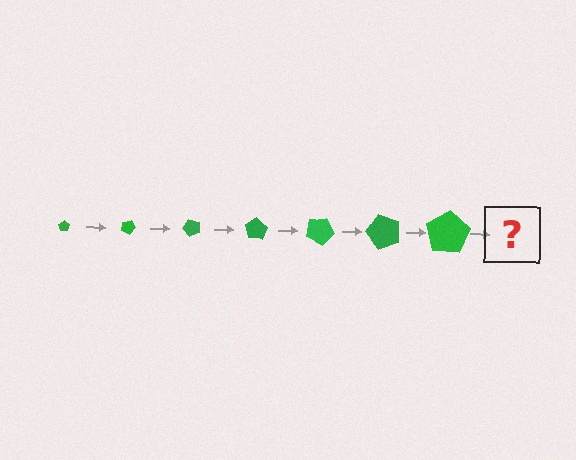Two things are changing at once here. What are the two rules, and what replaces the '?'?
The two rules are that the pentagon grows larger each step and it rotates 25 degrees each step. The '?' should be a pentagon, larger than the previous one and rotated 175 degrees from the start.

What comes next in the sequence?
The next element should be a pentagon, larger than the previous one and rotated 175 degrees from the start.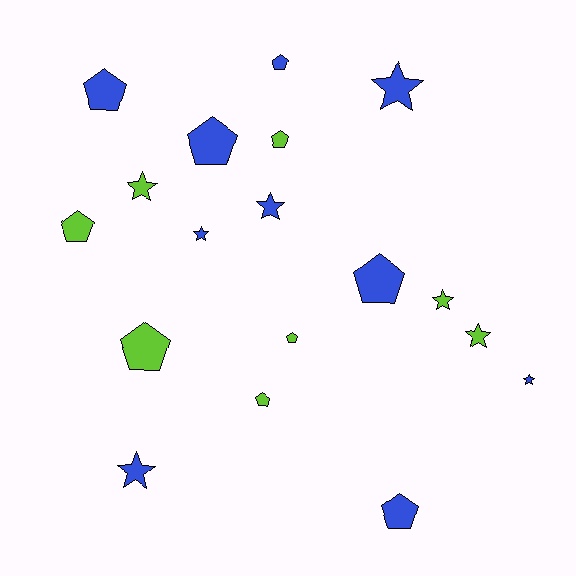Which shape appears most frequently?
Pentagon, with 10 objects.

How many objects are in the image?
There are 18 objects.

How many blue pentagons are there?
There are 5 blue pentagons.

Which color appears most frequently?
Blue, with 10 objects.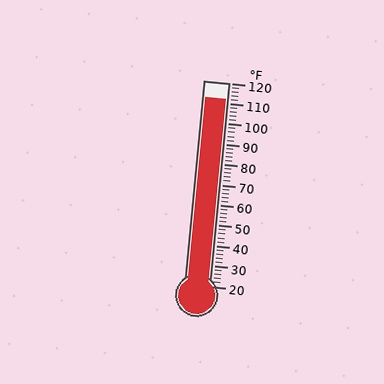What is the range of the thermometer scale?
The thermometer scale ranges from 20°F to 120°F.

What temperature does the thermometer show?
The thermometer shows approximately 112°F.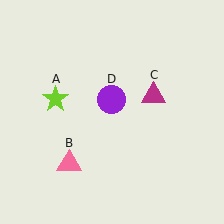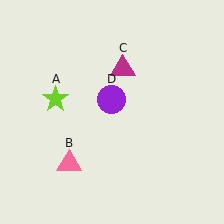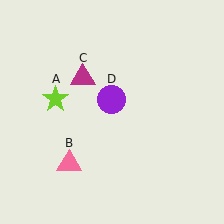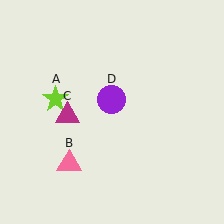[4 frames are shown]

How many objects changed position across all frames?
1 object changed position: magenta triangle (object C).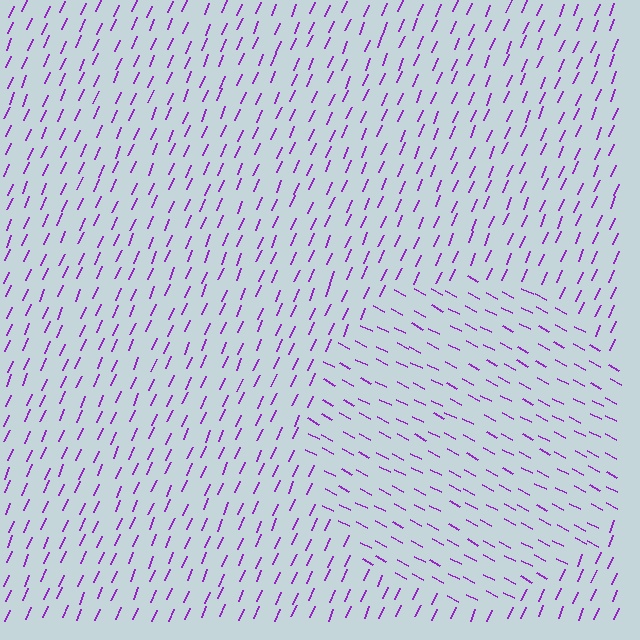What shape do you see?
I see a circle.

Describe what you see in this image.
The image is filled with small purple line segments. A circle region in the image has lines oriented differently from the surrounding lines, creating a visible texture boundary.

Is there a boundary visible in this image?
Yes, there is a texture boundary formed by a change in line orientation.